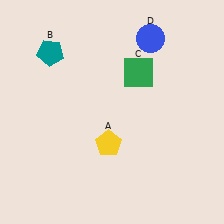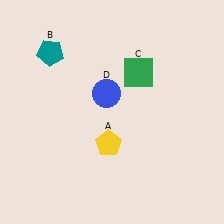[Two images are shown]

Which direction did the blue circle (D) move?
The blue circle (D) moved down.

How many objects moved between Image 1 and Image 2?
1 object moved between the two images.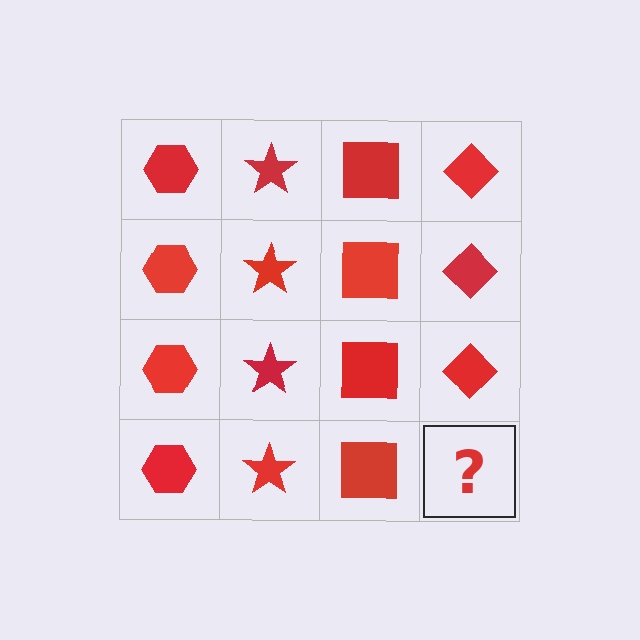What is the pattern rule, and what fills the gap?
The rule is that each column has a consistent shape. The gap should be filled with a red diamond.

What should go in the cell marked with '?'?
The missing cell should contain a red diamond.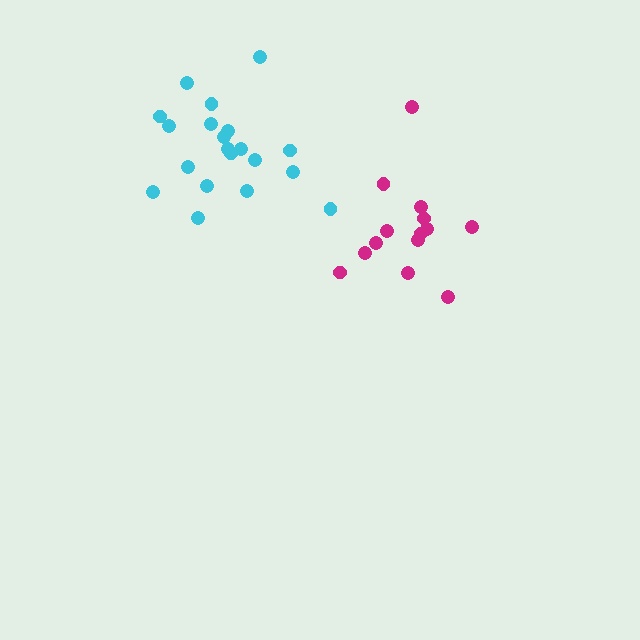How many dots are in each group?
Group 1: 14 dots, Group 2: 20 dots (34 total).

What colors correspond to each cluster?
The clusters are colored: magenta, cyan.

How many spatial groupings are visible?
There are 2 spatial groupings.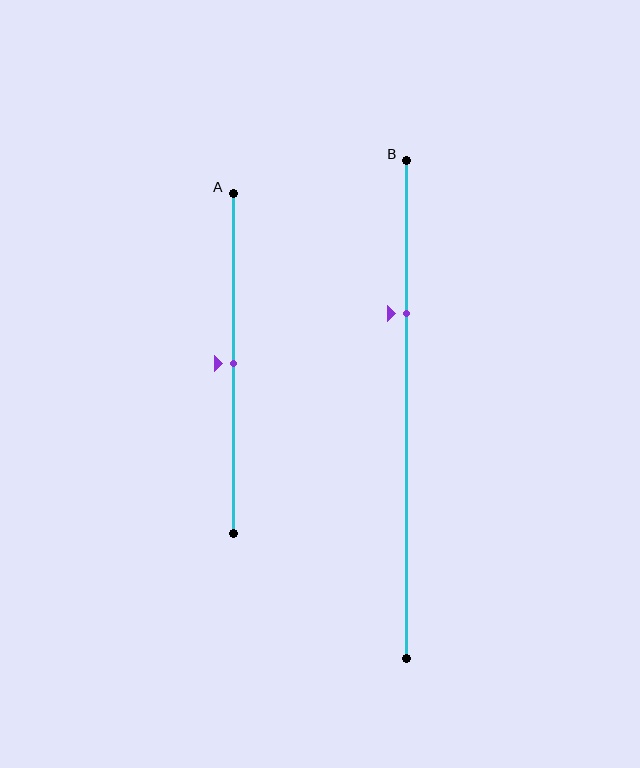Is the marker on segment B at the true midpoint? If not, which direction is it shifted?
No, the marker on segment B is shifted upward by about 19% of the segment length.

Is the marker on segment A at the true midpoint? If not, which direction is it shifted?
Yes, the marker on segment A is at the true midpoint.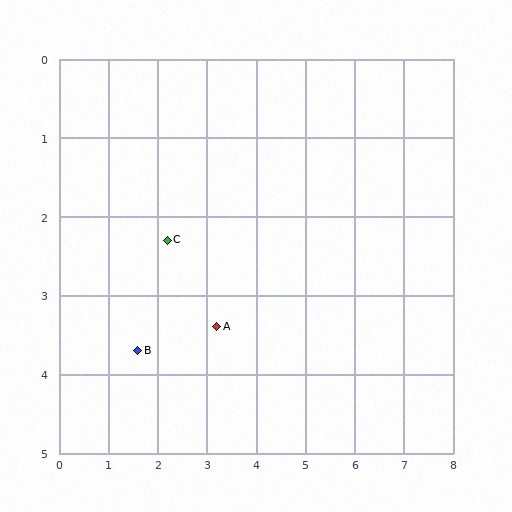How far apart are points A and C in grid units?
Points A and C are about 1.5 grid units apart.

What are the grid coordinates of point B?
Point B is at approximately (1.6, 3.7).